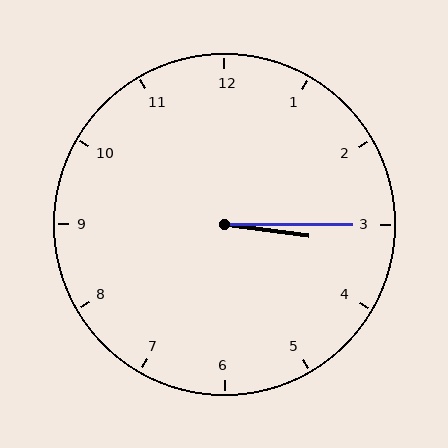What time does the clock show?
3:15.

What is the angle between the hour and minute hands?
Approximately 8 degrees.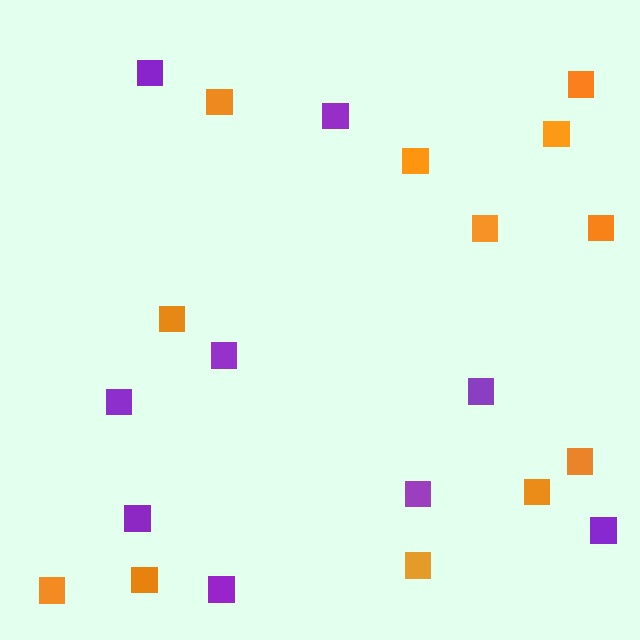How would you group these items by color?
There are 2 groups: one group of orange squares (12) and one group of purple squares (9).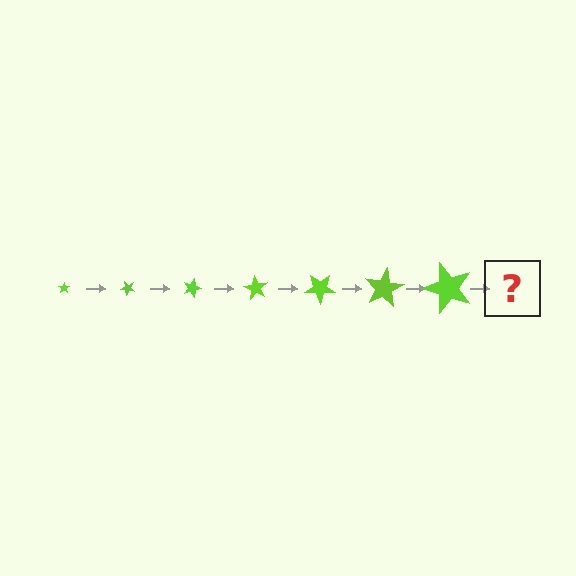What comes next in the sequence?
The next element should be a star, larger than the previous one and rotated 315 degrees from the start.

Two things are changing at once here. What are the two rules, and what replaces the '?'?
The two rules are that the star grows larger each step and it rotates 45 degrees each step. The '?' should be a star, larger than the previous one and rotated 315 degrees from the start.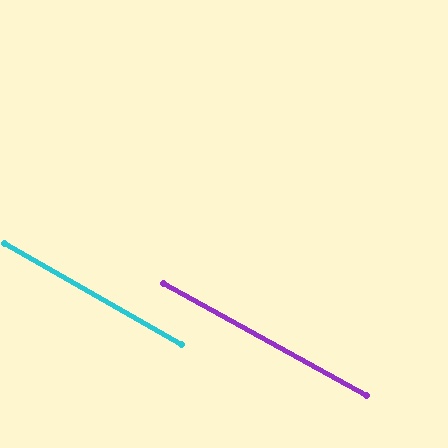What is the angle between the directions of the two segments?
Approximately 1 degree.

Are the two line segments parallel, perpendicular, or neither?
Parallel — their directions differ by only 0.6°.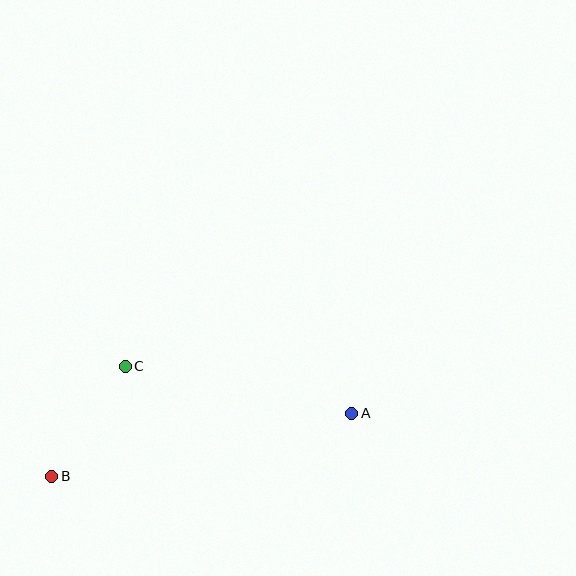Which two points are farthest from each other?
Points A and B are farthest from each other.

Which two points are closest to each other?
Points B and C are closest to each other.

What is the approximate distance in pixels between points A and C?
The distance between A and C is approximately 231 pixels.